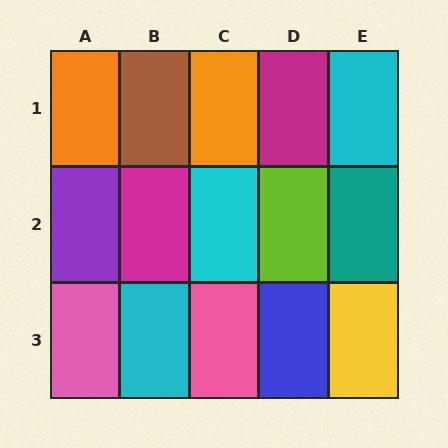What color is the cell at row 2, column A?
Purple.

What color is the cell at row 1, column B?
Brown.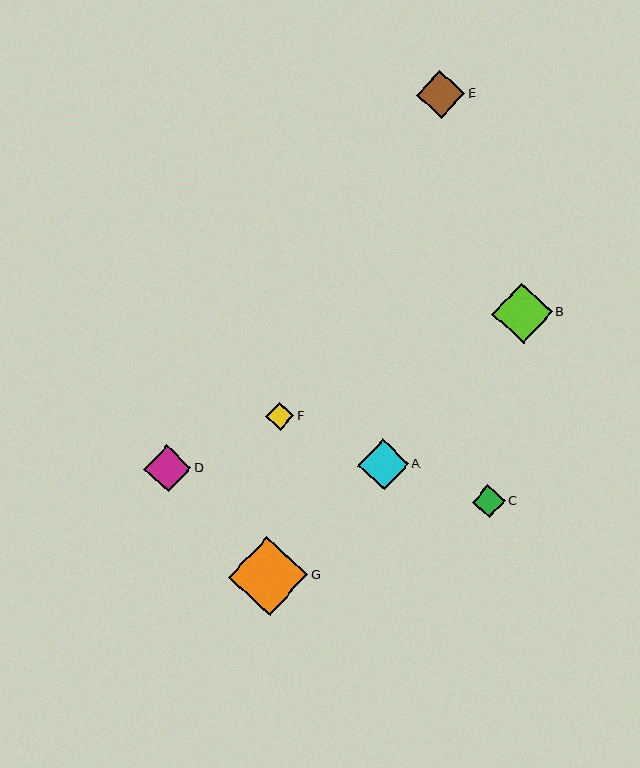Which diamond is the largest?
Diamond G is the largest with a size of approximately 79 pixels.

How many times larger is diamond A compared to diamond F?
Diamond A is approximately 1.8 times the size of diamond F.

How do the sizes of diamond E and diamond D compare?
Diamond E and diamond D are approximately the same size.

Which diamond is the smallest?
Diamond F is the smallest with a size of approximately 28 pixels.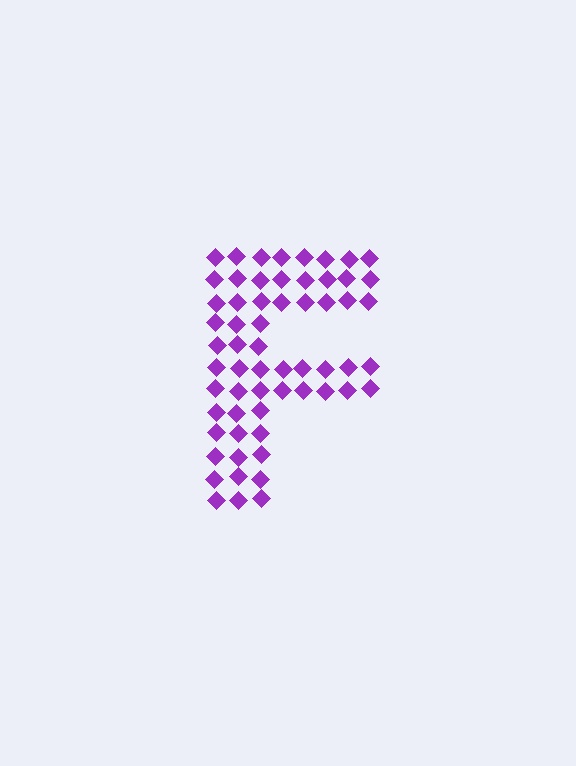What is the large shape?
The large shape is the letter F.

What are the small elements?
The small elements are diamonds.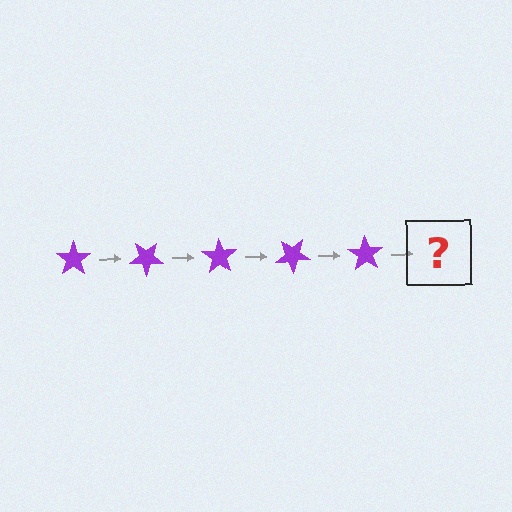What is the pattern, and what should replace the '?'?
The pattern is that the star rotates 35 degrees each step. The '?' should be a purple star rotated 175 degrees.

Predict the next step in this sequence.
The next step is a purple star rotated 175 degrees.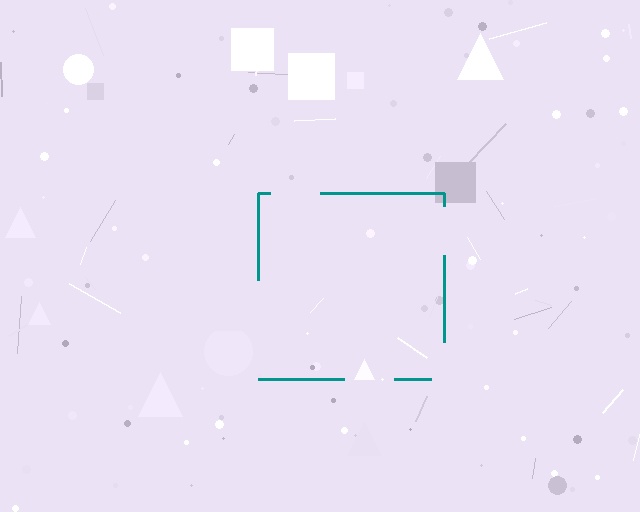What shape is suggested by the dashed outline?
The dashed outline suggests a square.